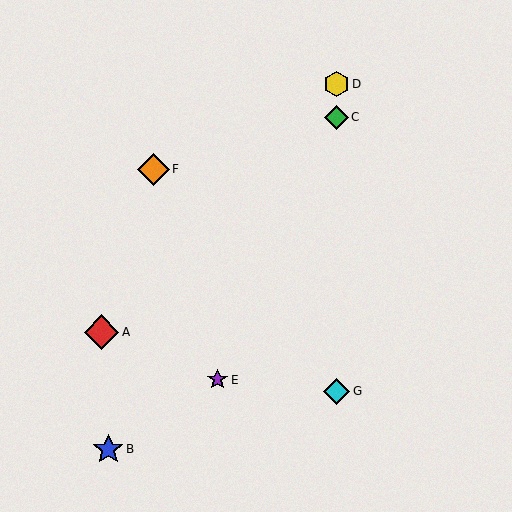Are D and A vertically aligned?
No, D is at x≈337 and A is at x≈102.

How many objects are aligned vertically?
3 objects (C, D, G) are aligned vertically.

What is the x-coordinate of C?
Object C is at x≈337.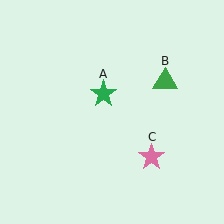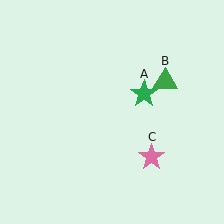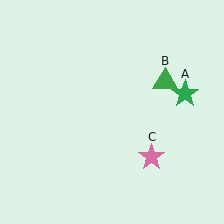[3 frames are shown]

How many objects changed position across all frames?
1 object changed position: green star (object A).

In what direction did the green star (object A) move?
The green star (object A) moved right.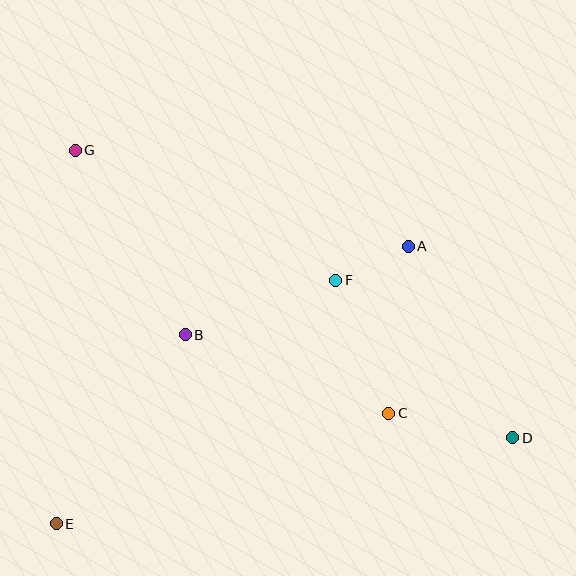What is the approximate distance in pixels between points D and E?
The distance between D and E is approximately 465 pixels.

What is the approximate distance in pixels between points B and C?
The distance between B and C is approximately 218 pixels.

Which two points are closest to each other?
Points A and F are closest to each other.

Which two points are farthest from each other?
Points D and G are farthest from each other.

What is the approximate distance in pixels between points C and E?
The distance between C and E is approximately 351 pixels.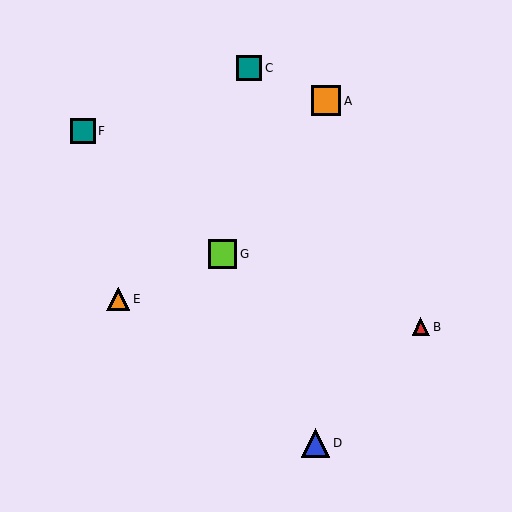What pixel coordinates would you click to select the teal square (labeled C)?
Click at (249, 68) to select the teal square C.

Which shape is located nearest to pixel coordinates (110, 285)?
The orange triangle (labeled E) at (118, 299) is nearest to that location.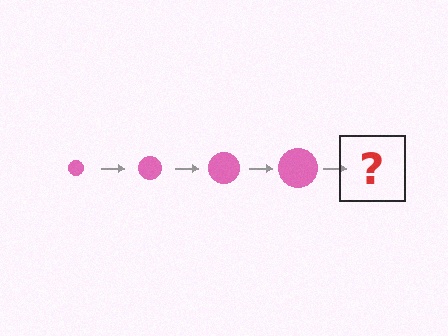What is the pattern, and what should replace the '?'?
The pattern is that the circle gets progressively larger each step. The '?' should be a pink circle, larger than the previous one.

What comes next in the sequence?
The next element should be a pink circle, larger than the previous one.